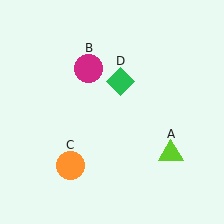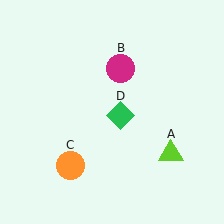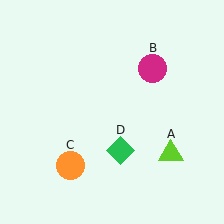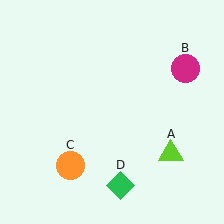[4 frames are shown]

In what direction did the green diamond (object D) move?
The green diamond (object D) moved down.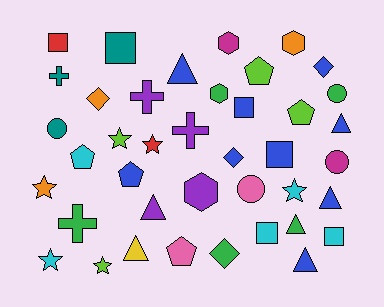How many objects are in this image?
There are 40 objects.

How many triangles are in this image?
There are 7 triangles.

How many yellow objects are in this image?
There is 1 yellow object.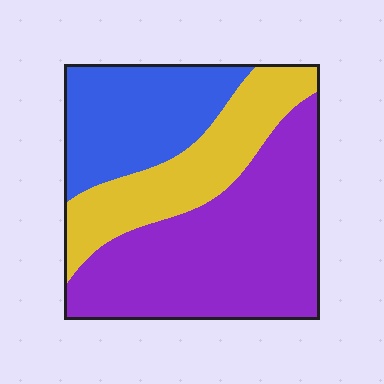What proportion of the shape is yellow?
Yellow covers about 25% of the shape.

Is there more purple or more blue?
Purple.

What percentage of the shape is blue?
Blue covers 26% of the shape.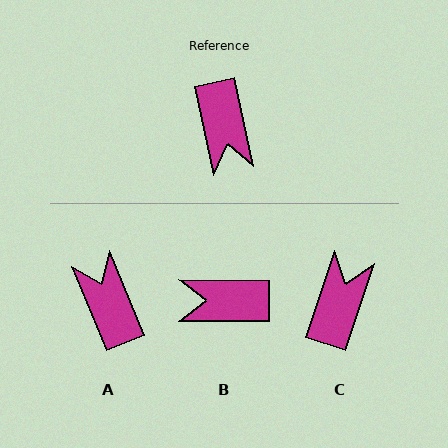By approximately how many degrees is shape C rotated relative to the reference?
Approximately 149 degrees counter-clockwise.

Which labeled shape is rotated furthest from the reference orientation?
A, about 170 degrees away.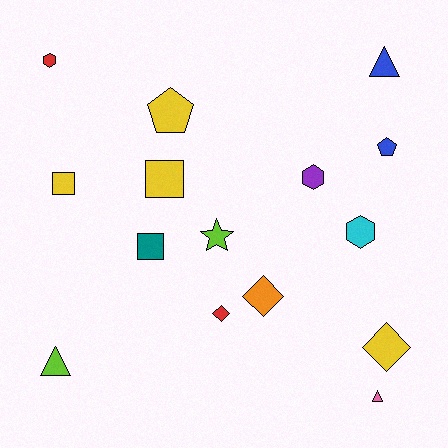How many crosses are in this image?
There are no crosses.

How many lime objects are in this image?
There are 2 lime objects.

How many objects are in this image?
There are 15 objects.